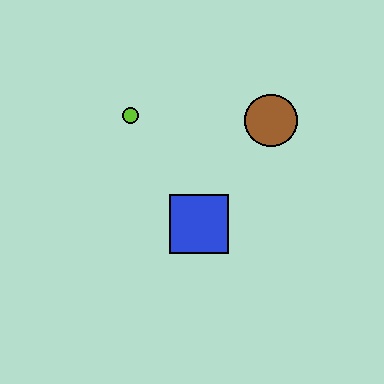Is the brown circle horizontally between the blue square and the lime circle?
No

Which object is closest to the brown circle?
The blue square is closest to the brown circle.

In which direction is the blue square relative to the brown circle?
The blue square is below the brown circle.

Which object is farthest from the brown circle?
The lime circle is farthest from the brown circle.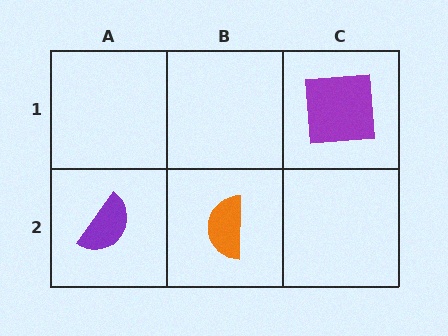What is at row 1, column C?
A purple square.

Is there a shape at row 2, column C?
No, that cell is empty.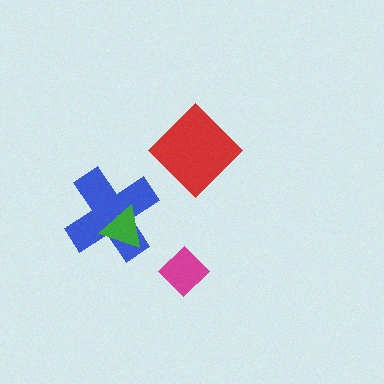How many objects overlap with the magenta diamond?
0 objects overlap with the magenta diamond.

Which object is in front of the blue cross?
The green triangle is in front of the blue cross.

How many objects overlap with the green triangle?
1 object overlaps with the green triangle.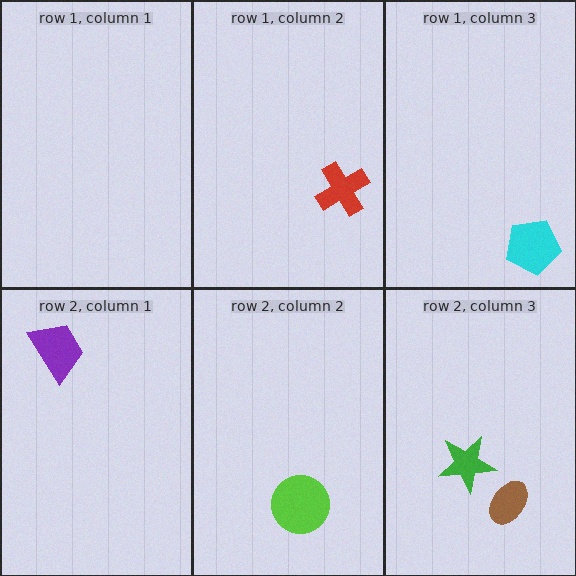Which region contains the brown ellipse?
The row 2, column 3 region.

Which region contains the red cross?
The row 1, column 2 region.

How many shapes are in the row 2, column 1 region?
1.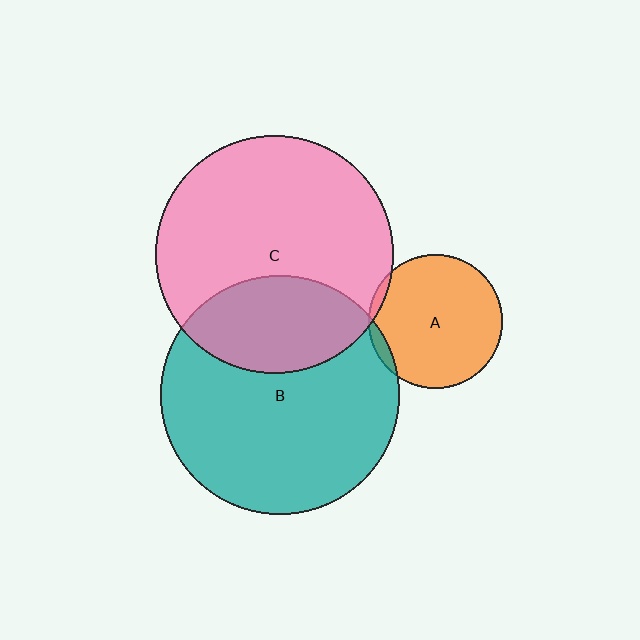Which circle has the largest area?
Circle B (teal).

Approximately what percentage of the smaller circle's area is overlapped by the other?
Approximately 30%.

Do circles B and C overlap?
Yes.